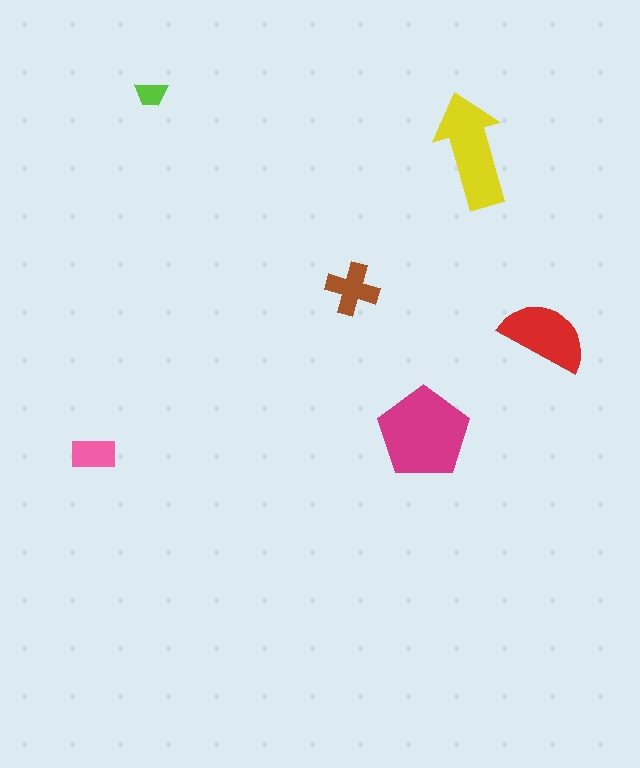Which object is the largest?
The magenta pentagon.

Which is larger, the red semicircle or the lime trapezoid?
The red semicircle.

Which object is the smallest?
The lime trapezoid.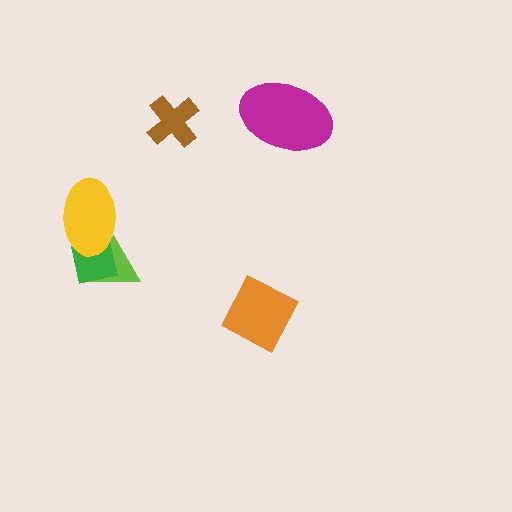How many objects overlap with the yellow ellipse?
2 objects overlap with the yellow ellipse.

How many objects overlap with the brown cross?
0 objects overlap with the brown cross.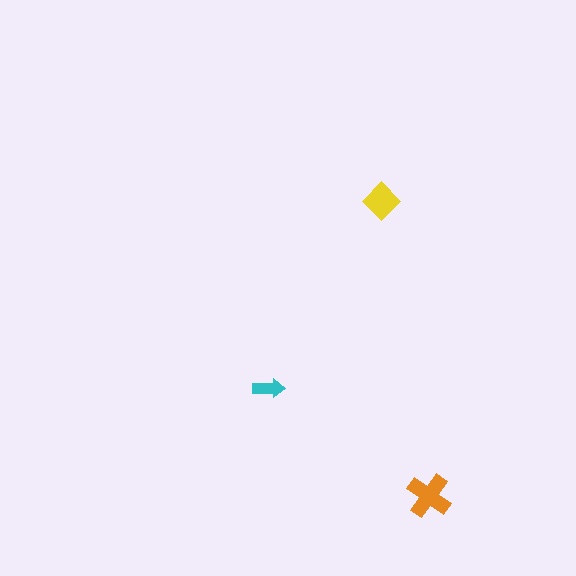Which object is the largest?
The orange cross.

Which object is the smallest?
The cyan arrow.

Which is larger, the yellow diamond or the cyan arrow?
The yellow diamond.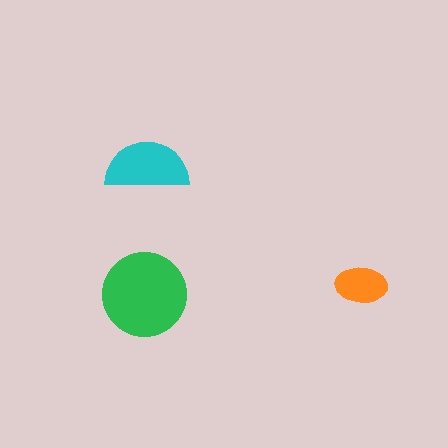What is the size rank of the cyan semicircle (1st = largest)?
2nd.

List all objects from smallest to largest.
The orange ellipse, the cyan semicircle, the green circle.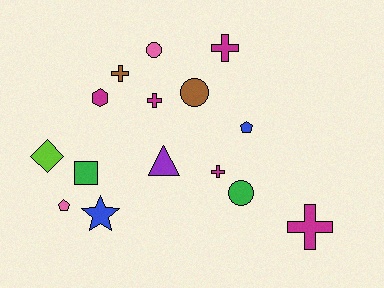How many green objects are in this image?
There are 2 green objects.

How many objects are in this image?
There are 15 objects.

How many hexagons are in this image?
There is 1 hexagon.